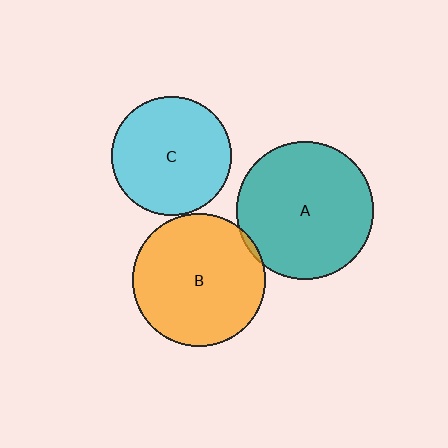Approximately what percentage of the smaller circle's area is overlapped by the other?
Approximately 5%.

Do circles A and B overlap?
Yes.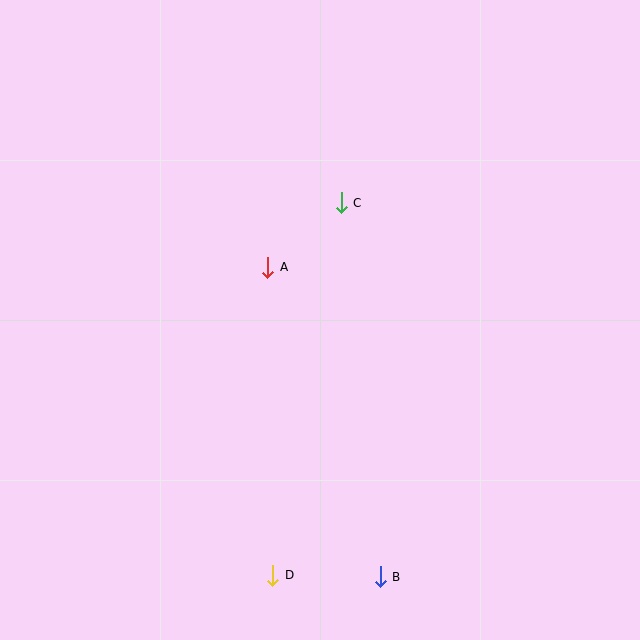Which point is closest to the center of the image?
Point A at (268, 267) is closest to the center.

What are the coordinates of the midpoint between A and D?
The midpoint between A and D is at (270, 421).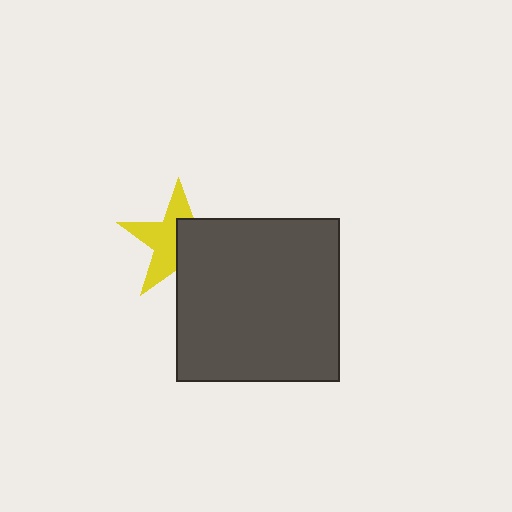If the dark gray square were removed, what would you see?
You would see the complete yellow star.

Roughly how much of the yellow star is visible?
About half of it is visible (roughly 52%).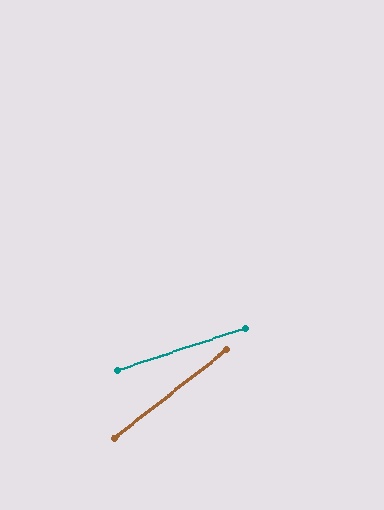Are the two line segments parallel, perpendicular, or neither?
Neither parallel nor perpendicular — they differ by about 20°.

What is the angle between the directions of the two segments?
Approximately 20 degrees.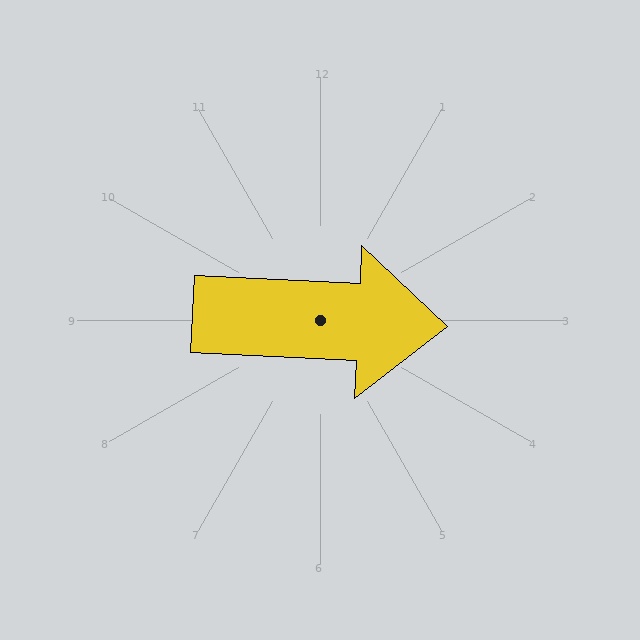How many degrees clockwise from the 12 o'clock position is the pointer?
Approximately 93 degrees.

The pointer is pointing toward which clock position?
Roughly 3 o'clock.